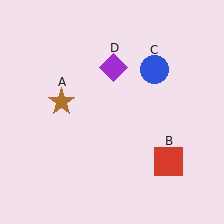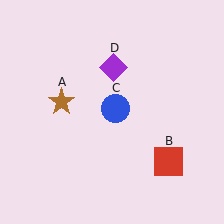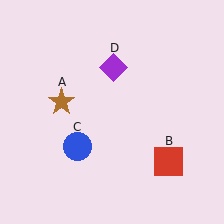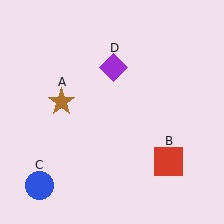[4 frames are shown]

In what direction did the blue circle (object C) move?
The blue circle (object C) moved down and to the left.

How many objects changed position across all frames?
1 object changed position: blue circle (object C).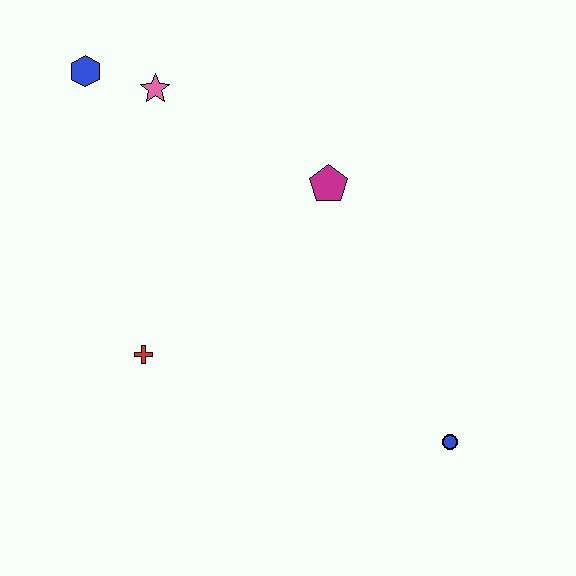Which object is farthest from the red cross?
The blue circle is farthest from the red cross.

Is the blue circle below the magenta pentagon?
Yes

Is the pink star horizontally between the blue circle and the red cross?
Yes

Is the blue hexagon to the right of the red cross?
No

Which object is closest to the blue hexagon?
The pink star is closest to the blue hexagon.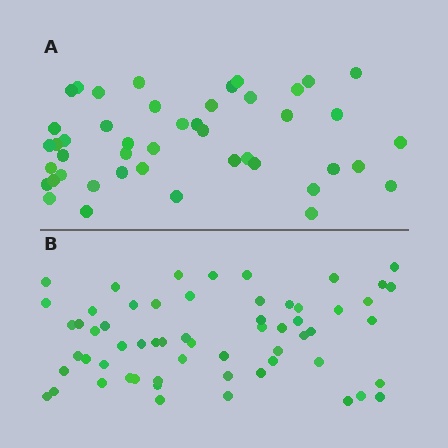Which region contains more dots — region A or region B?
Region B (the bottom region) has more dots.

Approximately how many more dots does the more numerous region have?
Region B has approximately 15 more dots than region A.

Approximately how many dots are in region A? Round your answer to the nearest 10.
About 40 dots. (The exact count is 45, which rounds to 40.)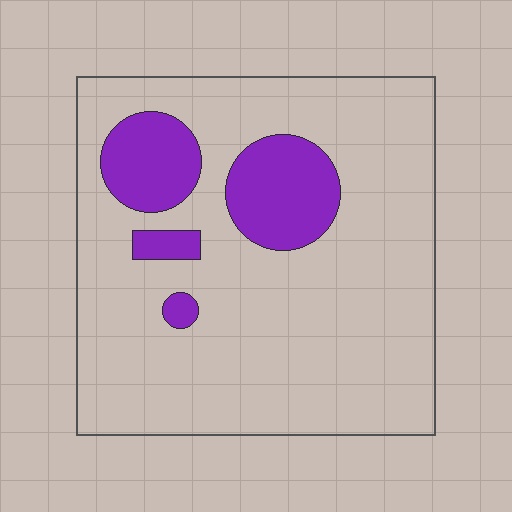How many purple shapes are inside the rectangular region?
4.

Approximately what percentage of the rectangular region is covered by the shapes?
Approximately 15%.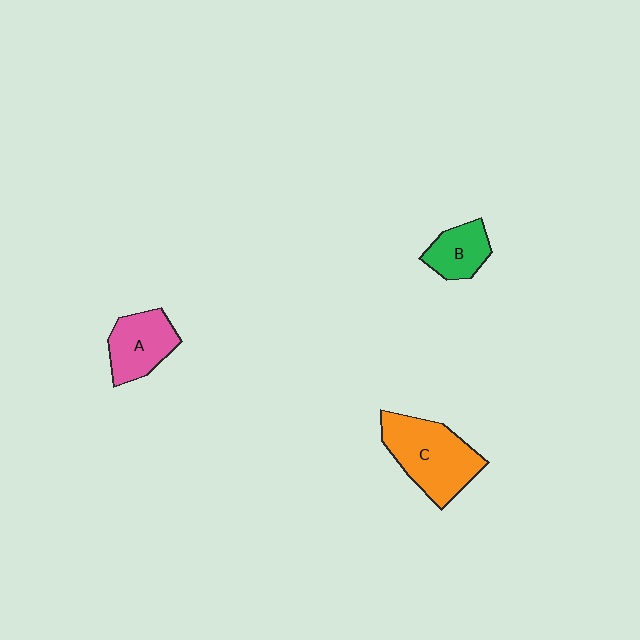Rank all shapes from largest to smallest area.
From largest to smallest: C (orange), A (pink), B (green).